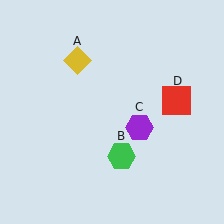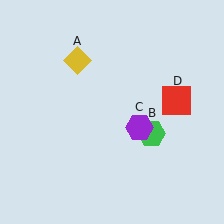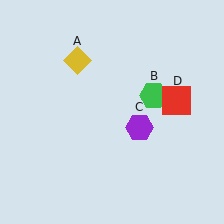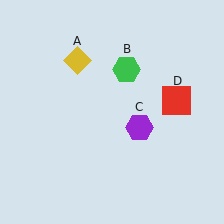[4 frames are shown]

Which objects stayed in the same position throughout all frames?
Yellow diamond (object A) and purple hexagon (object C) and red square (object D) remained stationary.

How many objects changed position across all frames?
1 object changed position: green hexagon (object B).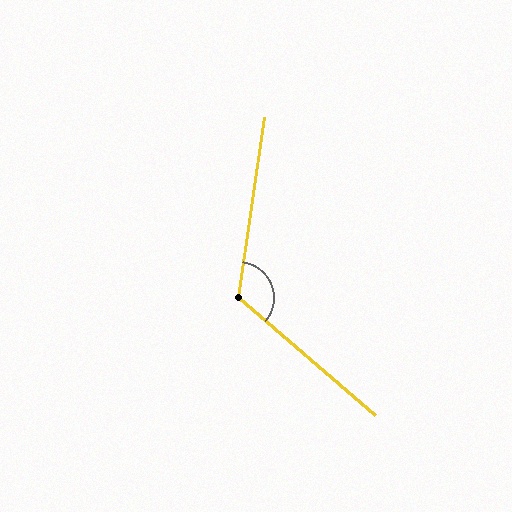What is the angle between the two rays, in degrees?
Approximately 122 degrees.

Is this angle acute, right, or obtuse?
It is obtuse.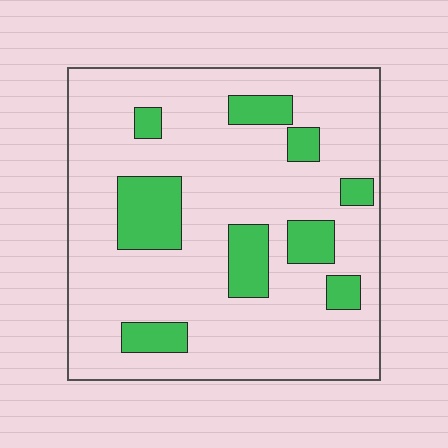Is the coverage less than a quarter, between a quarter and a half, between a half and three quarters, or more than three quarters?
Less than a quarter.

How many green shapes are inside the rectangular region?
9.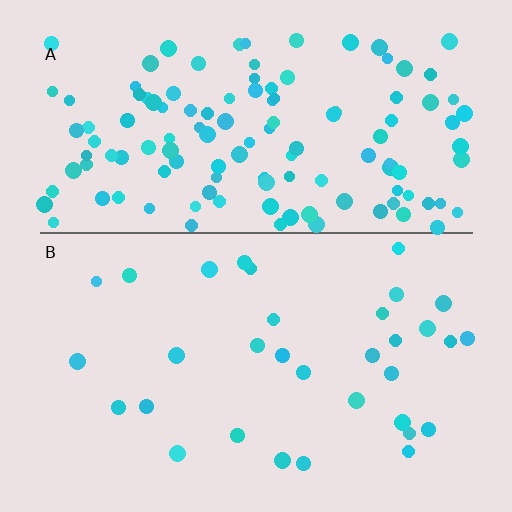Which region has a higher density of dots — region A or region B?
A (the top).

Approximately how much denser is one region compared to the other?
Approximately 3.9× — region A over region B.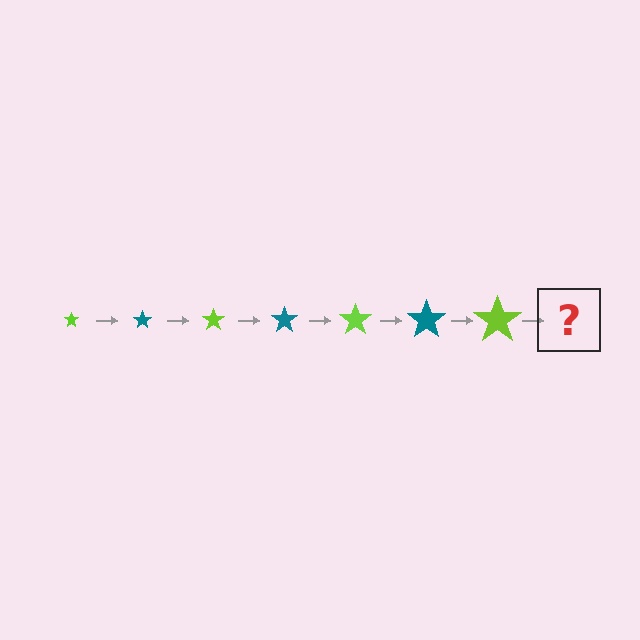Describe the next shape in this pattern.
It should be a teal star, larger than the previous one.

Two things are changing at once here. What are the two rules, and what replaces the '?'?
The two rules are that the star grows larger each step and the color cycles through lime and teal. The '?' should be a teal star, larger than the previous one.